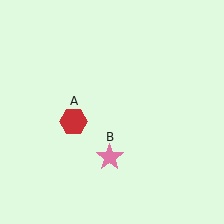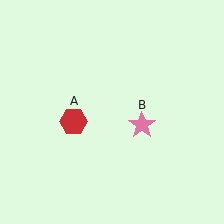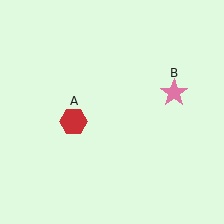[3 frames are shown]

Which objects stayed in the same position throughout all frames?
Red hexagon (object A) remained stationary.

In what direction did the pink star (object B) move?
The pink star (object B) moved up and to the right.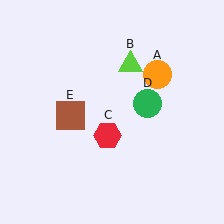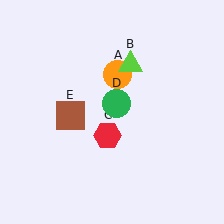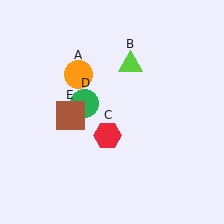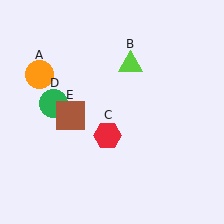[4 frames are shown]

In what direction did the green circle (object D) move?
The green circle (object D) moved left.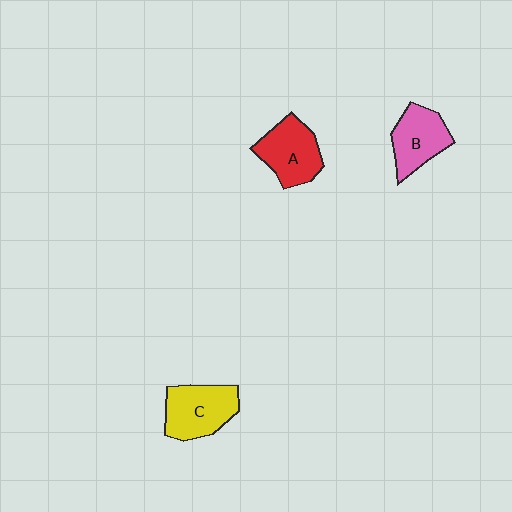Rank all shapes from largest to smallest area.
From largest to smallest: C (yellow), A (red), B (pink).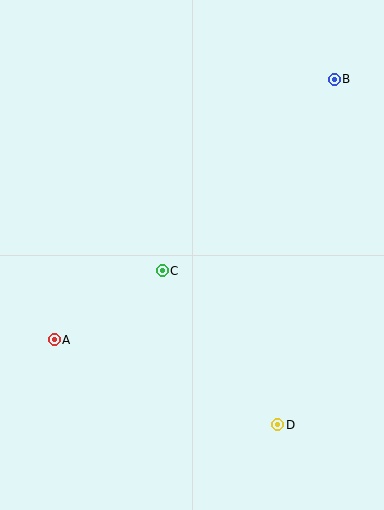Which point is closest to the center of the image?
Point C at (162, 271) is closest to the center.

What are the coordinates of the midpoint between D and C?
The midpoint between D and C is at (220, 348).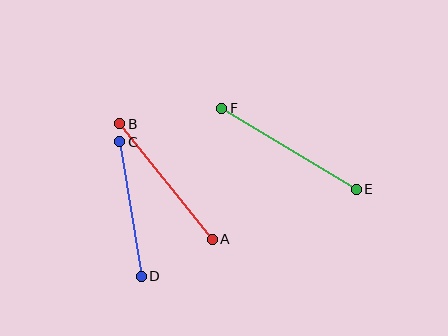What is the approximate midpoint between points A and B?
The midpoint is at approximately (166, 181) pixels.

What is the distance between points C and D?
The distance is approximately 136 pixels.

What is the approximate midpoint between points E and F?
The midpoint is at approximately (289, 149) pixels.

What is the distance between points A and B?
The distance is approximately 148 pixels.